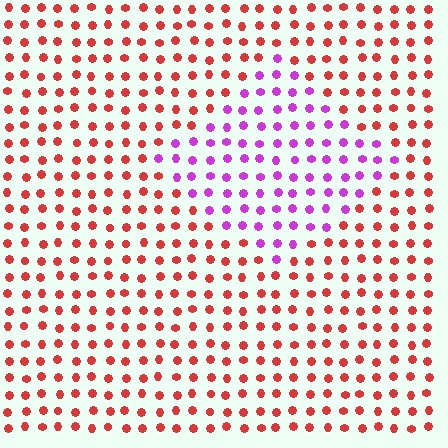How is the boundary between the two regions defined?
The boundary is defined purely by a slight shift in hue (about 64 degrees). Spacing, size, and orientation are identical on both sides.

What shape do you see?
I see a diamond.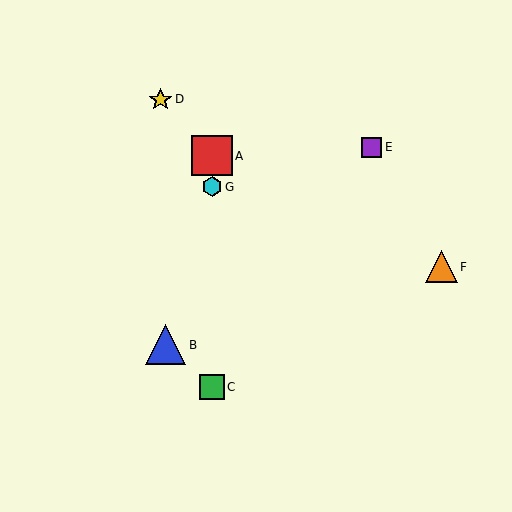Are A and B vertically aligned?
No, A is at x≈212 and B is at x≈166.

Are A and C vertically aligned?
Yes, both are at x≈212.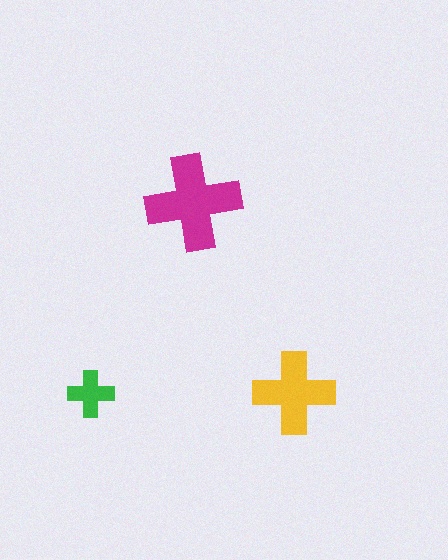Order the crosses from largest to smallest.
the magenta one, the yellow one, the green one.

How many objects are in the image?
There are 3 objects in the image.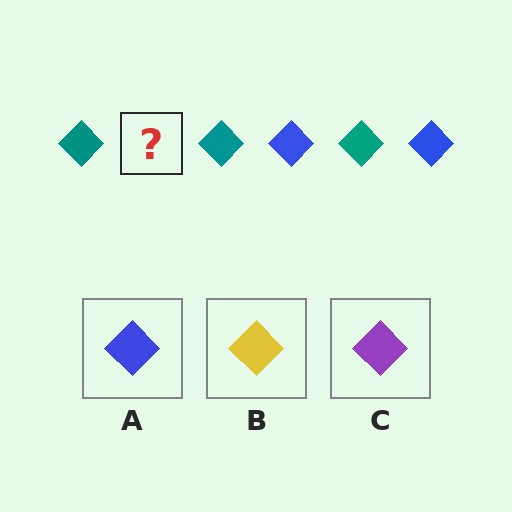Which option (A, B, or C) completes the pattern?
A.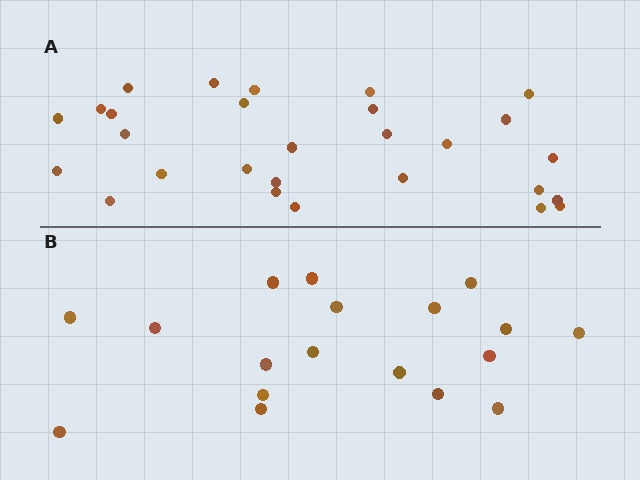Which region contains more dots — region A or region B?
Region A (the top region) has more dots.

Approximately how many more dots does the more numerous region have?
Region A has roughly 10 or so more dots than region B.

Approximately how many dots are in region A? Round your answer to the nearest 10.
About 30 dots. (The exact count is 28, which rounds to 30.)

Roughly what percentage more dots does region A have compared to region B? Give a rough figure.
About 55% more.